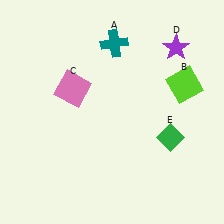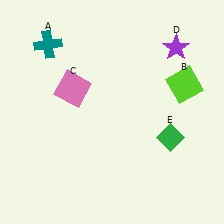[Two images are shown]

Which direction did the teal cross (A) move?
The teal cross (A) moved left.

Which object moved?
The teal cross (A) moved left.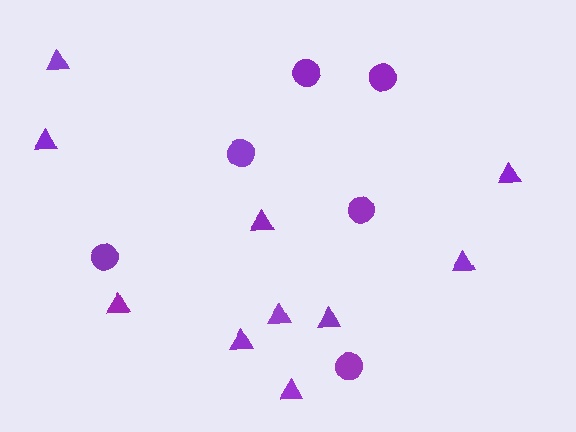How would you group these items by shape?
There are 2 groups: one group of triangles (10) and one group of circles (6).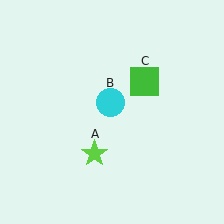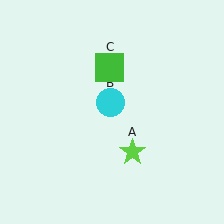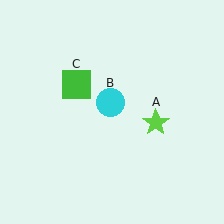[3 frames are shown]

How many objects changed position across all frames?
2 objects changed position: lime star (object A), green square (object C).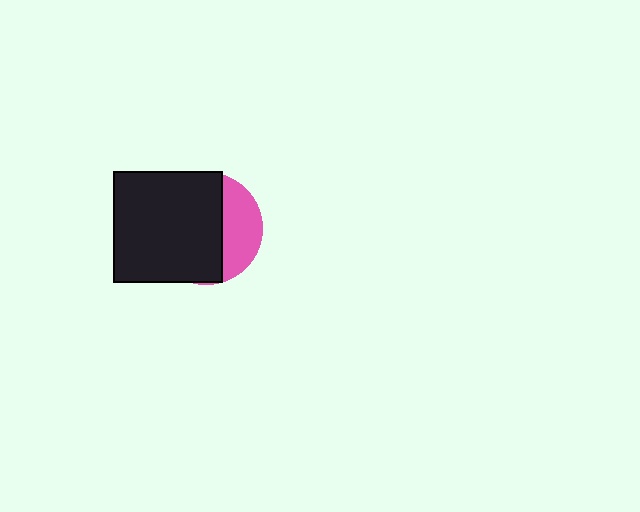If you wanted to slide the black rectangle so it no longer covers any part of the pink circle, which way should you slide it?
Slide it left — that is the most direct way to separate the two shapes.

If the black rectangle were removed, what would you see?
You would see the complete pink circle.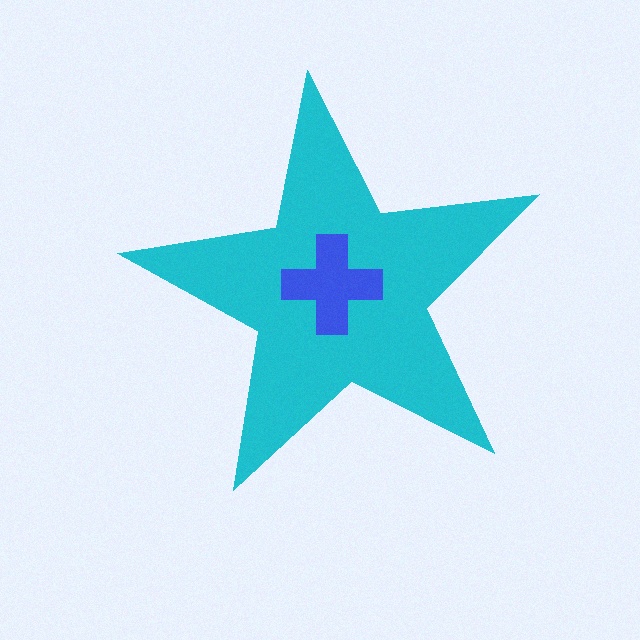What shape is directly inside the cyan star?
The blue cross.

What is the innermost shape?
The blue cross.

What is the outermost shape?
The cyan star.